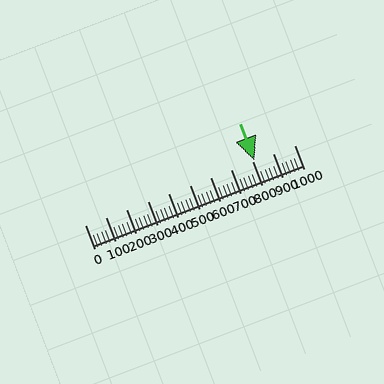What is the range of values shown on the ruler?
The ruler shows values from 0 to 1000.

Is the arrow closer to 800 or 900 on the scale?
The arrow is closer to 800.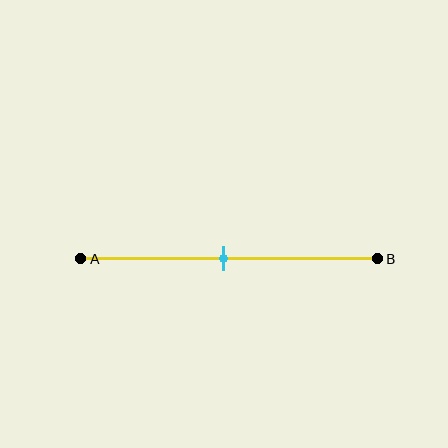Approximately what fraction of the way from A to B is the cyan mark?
The cyan mark is approximately 50% of the way from A to B.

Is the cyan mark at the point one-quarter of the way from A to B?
No, the mark is at about 50% from A, not at the 25% one-quarter point.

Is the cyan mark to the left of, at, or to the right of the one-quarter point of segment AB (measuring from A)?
The cyan mark is to the right of the one-quarter point of segment AB.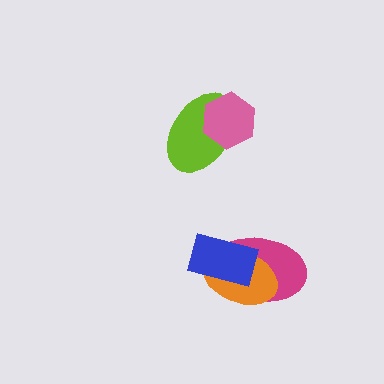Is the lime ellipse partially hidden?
Yes, it is partially covered by another shape.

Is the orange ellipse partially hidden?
Yes, it is partially covered by another shape.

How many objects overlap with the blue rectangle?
2 objects overlap with the blue rectangle.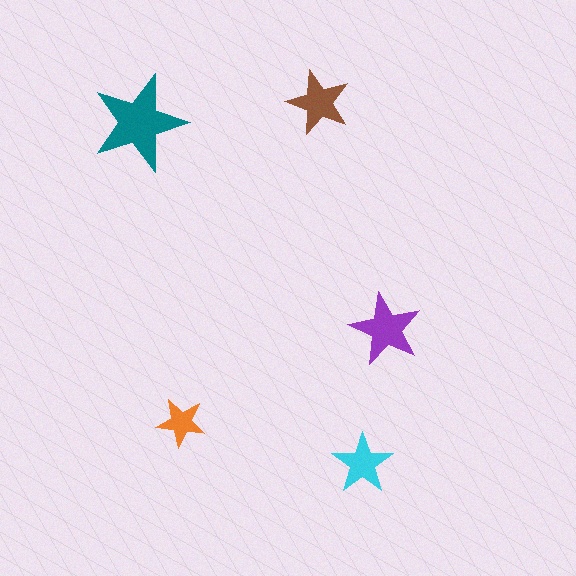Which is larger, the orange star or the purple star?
The purple one.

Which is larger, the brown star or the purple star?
The purple one.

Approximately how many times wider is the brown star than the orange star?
About 1.5 times wider.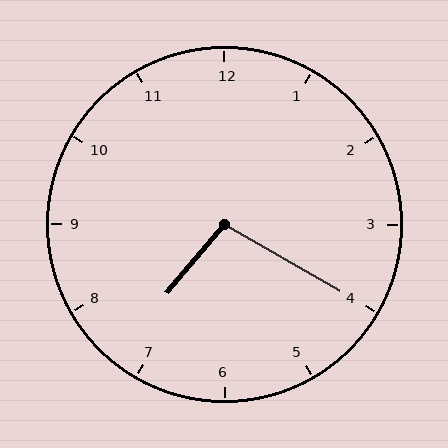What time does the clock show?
7:20.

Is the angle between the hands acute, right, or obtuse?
It is obtuse.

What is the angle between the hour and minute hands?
Approximately 100 degrees.